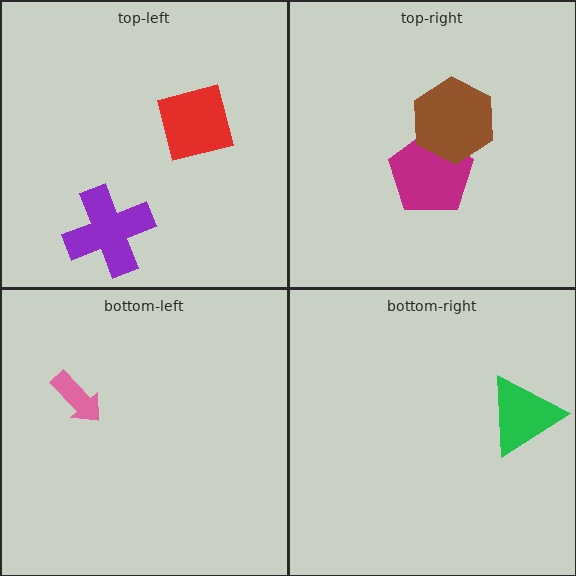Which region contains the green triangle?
The bottom-right region.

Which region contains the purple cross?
The top-left region.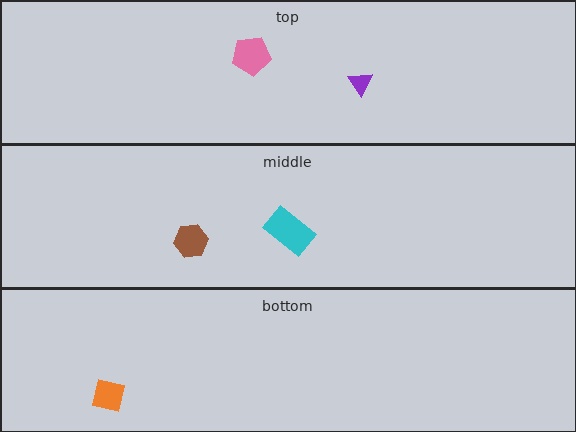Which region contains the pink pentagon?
The top region.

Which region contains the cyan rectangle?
The middle region.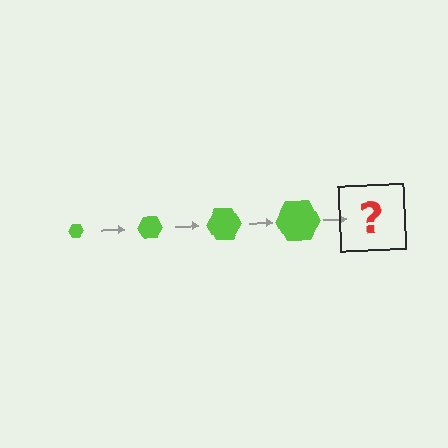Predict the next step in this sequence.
The next step is a lime hexagon, larger than the previous one.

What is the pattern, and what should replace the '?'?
The pattern is that the hexagon gets progressively larger each step. The '?' should be a lime hexagon, larger than the previous one.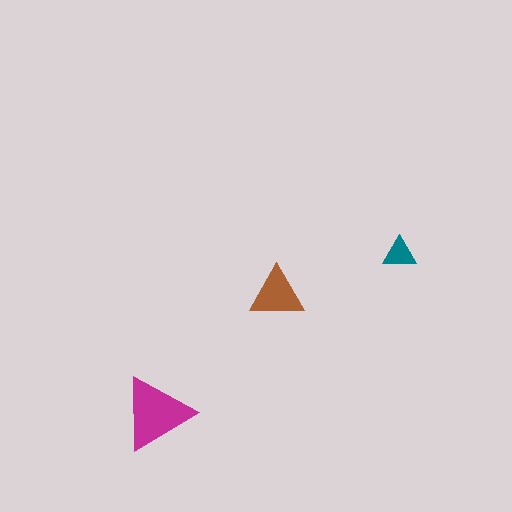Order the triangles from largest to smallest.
the magenta one, the brown one, the teal one.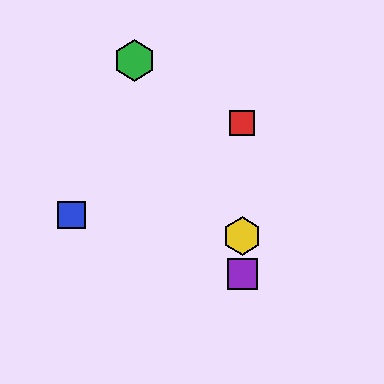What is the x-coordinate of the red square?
The red square is at x≈242.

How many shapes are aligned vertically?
3 shapes (the red square, the yellow hexagon, the purple square) are aligned vertically.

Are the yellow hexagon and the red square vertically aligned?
Yes, both are at x≈242.